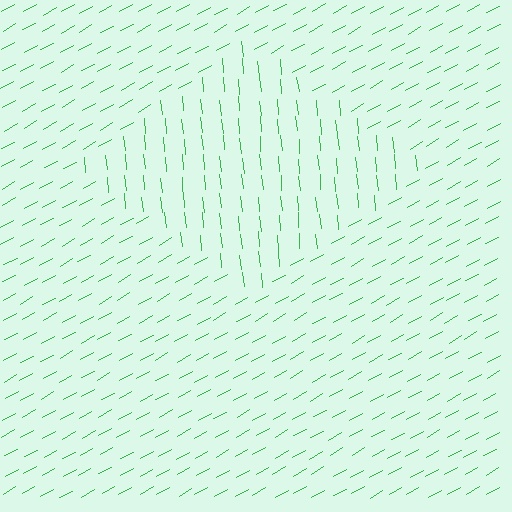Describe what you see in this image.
The image is filled with small green line segments. A diamond region in the image has lines oriented differently from the surrounding lines, creating a visible texture boundary.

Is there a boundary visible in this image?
Yes, there is a texture boundary formed by a change in line orientation.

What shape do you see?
I see a diamond.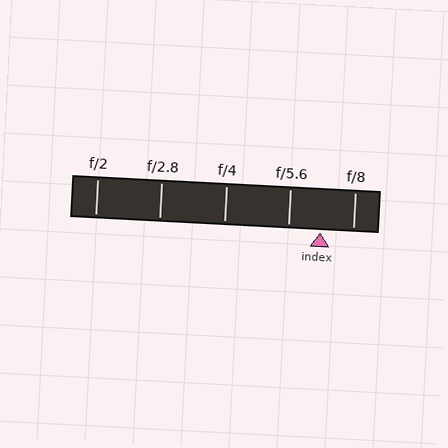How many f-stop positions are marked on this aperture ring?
There are 5 f-stop positions marked.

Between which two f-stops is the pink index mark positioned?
The index mark is between f/5.6 and f/8.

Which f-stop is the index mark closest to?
The index mark is closest to f/8.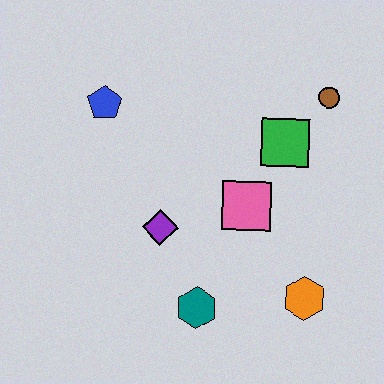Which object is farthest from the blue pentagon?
The orange hexagon is farthest from the blue pentagon.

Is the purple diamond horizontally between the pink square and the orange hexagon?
No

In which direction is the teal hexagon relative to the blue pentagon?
The teal hexagon is below the blue pentagon.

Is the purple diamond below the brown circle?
Yes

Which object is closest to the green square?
The brown circle is closest to the green square.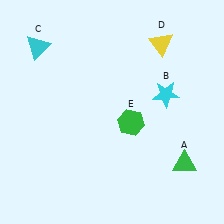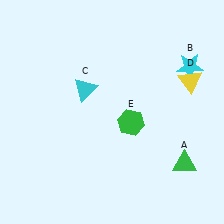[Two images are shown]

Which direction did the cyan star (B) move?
The cyan star (B) moved up.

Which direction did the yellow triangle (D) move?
The yellow triangle (D) moved down.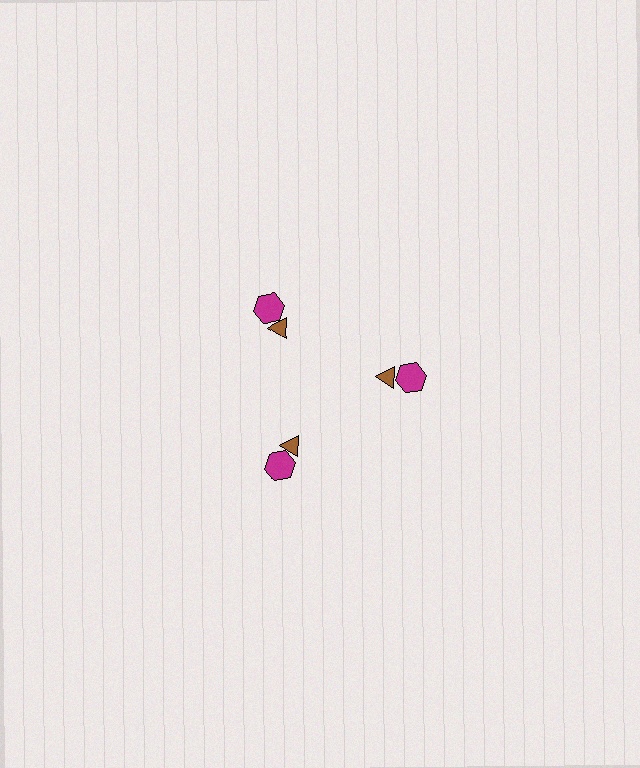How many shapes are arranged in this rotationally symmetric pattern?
There are 6 shapes, arranged in 3 groups of 2.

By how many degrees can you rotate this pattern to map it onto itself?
The pattern maps onto itself every 120 degrees of rotation.